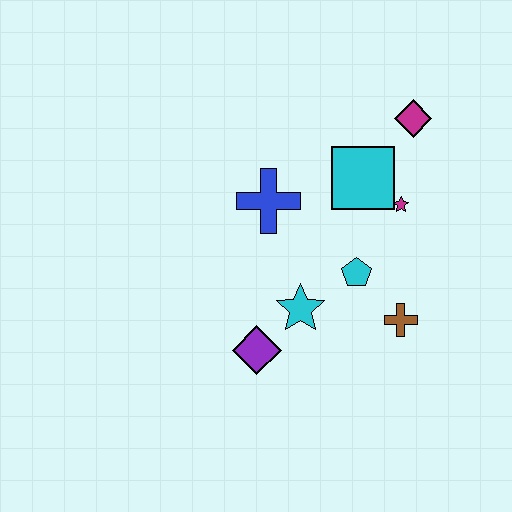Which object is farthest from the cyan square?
The purple diamond is farthest from the cyan square.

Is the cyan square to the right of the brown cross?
No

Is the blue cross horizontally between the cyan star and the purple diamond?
Yes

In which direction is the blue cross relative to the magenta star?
The blue cross is to the left of the magenta star.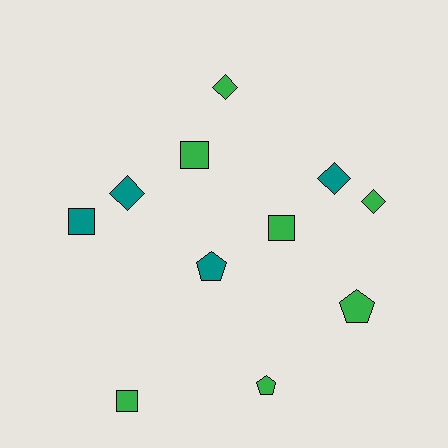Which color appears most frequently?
Green, with 7 objects.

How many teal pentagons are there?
There is 1 teal pentagon.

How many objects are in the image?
There are 11 objects.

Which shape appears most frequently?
Square, with 4 objects.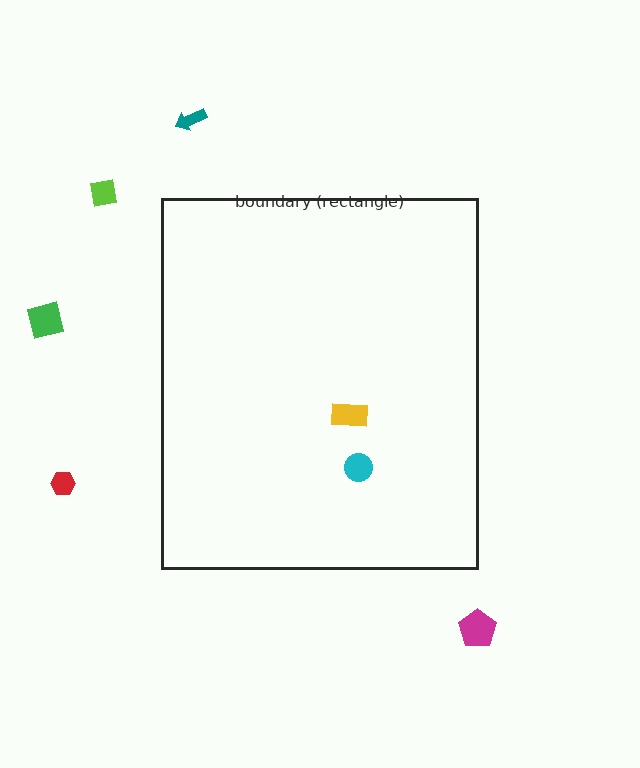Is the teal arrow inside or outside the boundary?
Outside.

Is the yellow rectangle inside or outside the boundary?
Inside.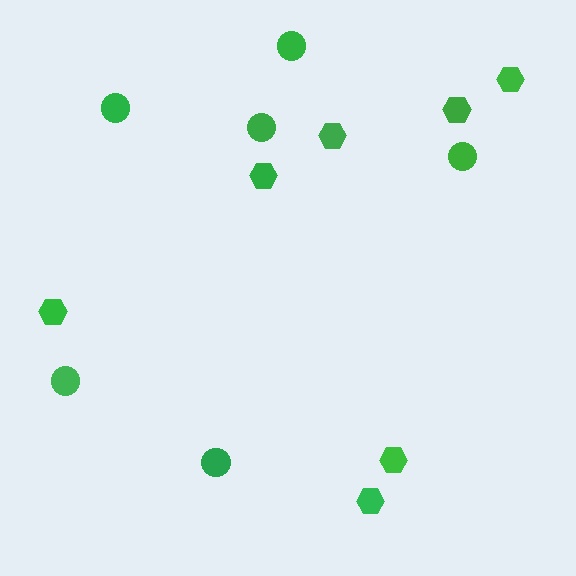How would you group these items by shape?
There are 2 groups: one group of hexagons (7) and one group of circles (6).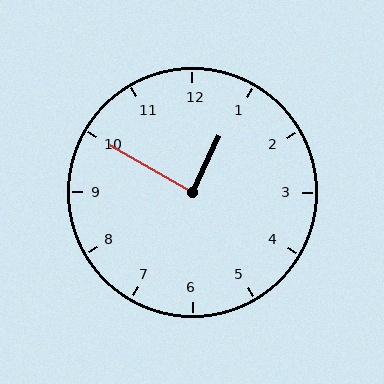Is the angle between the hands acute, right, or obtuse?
It is right.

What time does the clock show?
12:50.